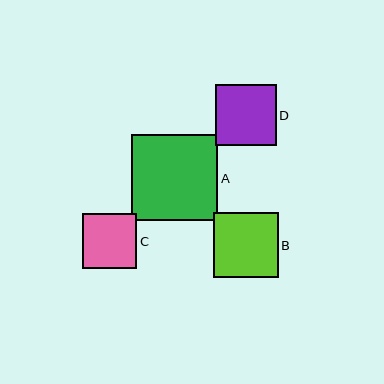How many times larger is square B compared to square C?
Square B is approximately 1.2 times the size of square C.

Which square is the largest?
Square A is the largest with a size of approximately 86 pixels.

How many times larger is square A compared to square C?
Square A is approximately 1.6 times the size of square C.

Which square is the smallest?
Square C is the smallest with a size of approximately 54 pixels.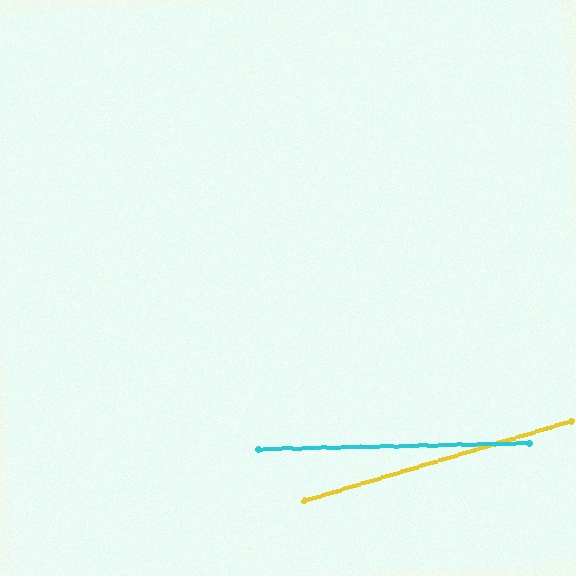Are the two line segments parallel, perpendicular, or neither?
Neither parallel nor perpendicular — they differ by about 16°.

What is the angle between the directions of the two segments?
Approximately 16 degrees.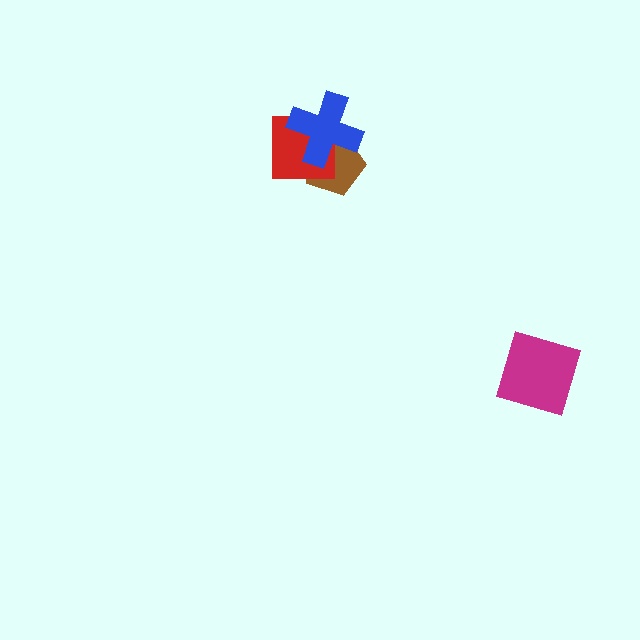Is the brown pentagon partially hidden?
Yes, it is partially covered by another shape.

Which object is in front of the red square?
The blue cross is in front of the red square.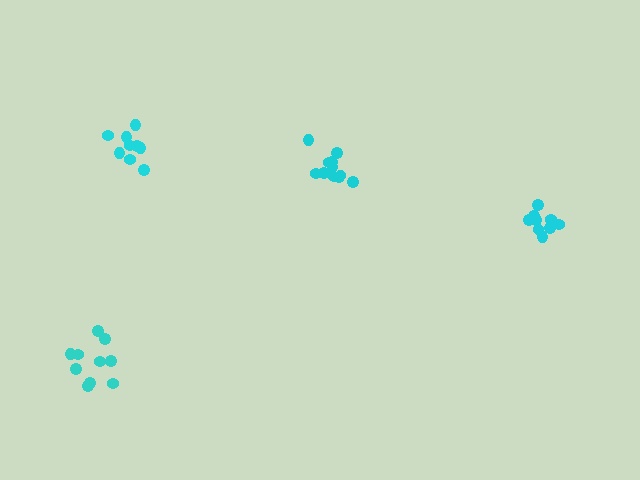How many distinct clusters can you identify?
There are 4 distinct clusters.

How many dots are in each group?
Group 1: 9 dots, Group 2: 9 dots, Group 3: 11 dots, Group 4: 10 dots (39 total).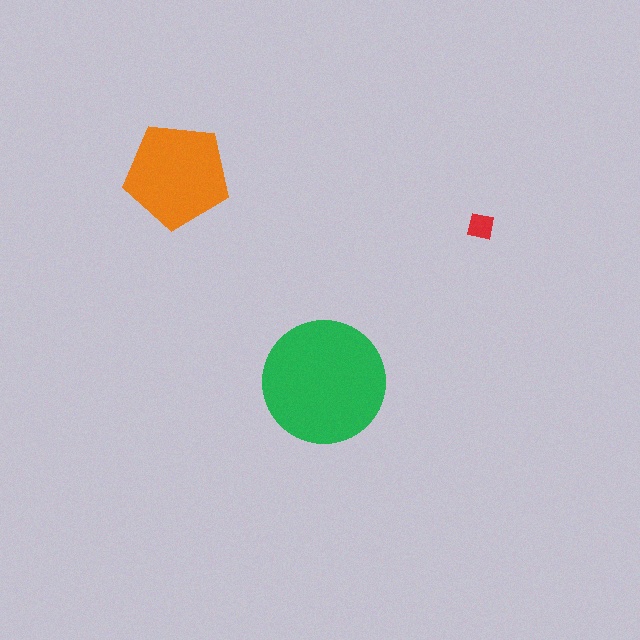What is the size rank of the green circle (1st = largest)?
1st.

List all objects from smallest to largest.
The red square, the orange pentagon, the green circle.